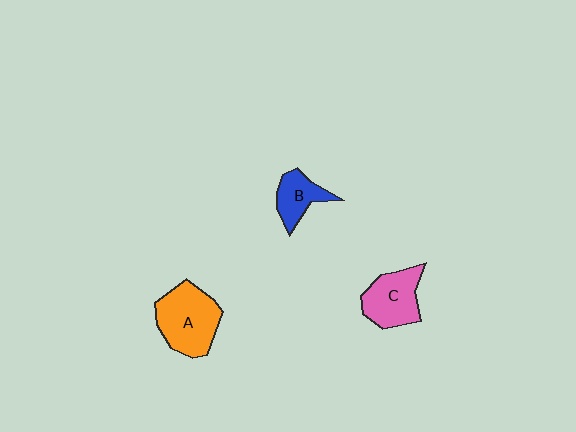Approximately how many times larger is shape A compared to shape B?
Approximately 1.9 times.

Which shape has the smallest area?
Shape B (blue).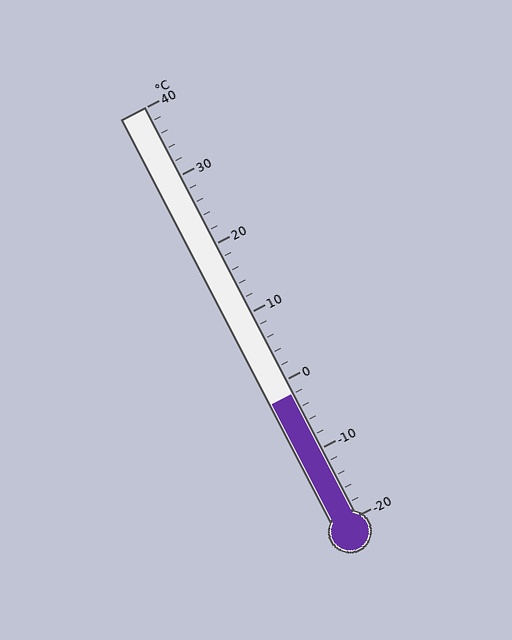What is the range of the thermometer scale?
The thermometer scale ranges from -20°C to 40°C.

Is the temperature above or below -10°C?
The temperature is above -10°C.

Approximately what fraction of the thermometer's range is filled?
The thermometer is filled to approximately 30% of its range.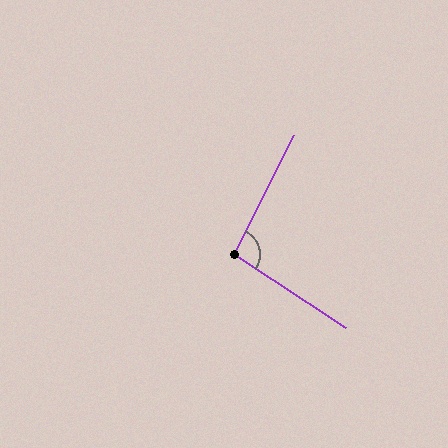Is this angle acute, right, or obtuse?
It is obtuse.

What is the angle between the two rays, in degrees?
Approximately 97 degrees.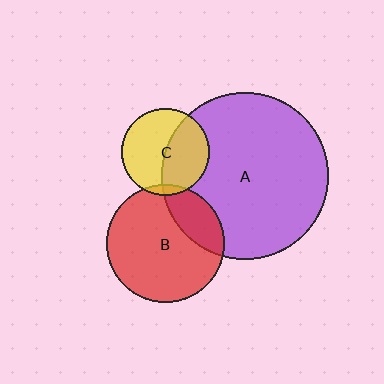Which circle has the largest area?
Circle A (purple).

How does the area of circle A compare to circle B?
Approximately 2.0 times.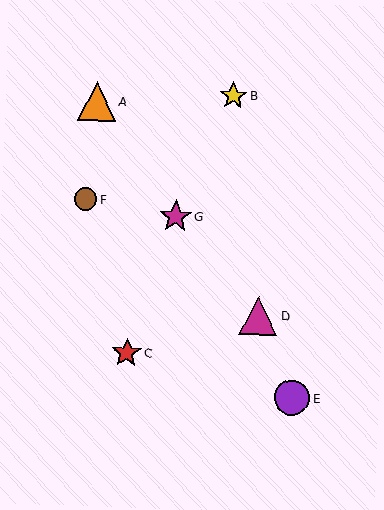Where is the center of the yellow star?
The center of the yellow star is at (233, 96).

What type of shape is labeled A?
Shape A is an orange triangle.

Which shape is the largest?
The orange triangle (labeled A) is the largest.